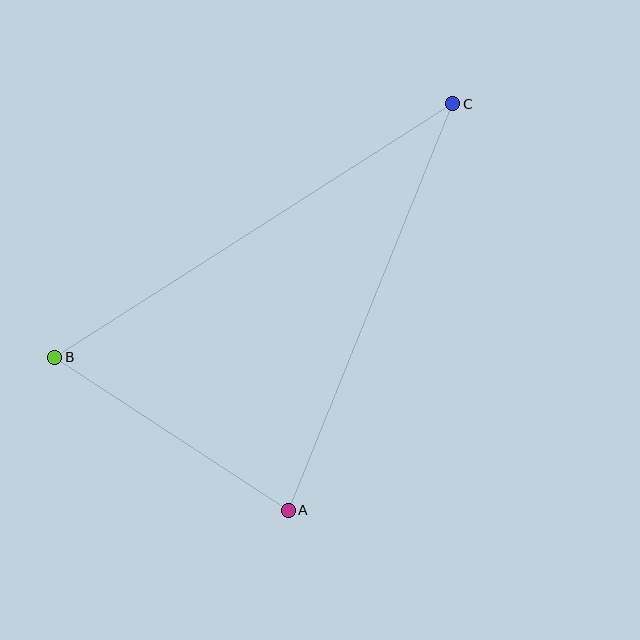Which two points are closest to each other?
Points A and B are closest to each other.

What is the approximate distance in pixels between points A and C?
The distance between A and C is approximately 439 pixels.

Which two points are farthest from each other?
Points B and C are farthest from each other.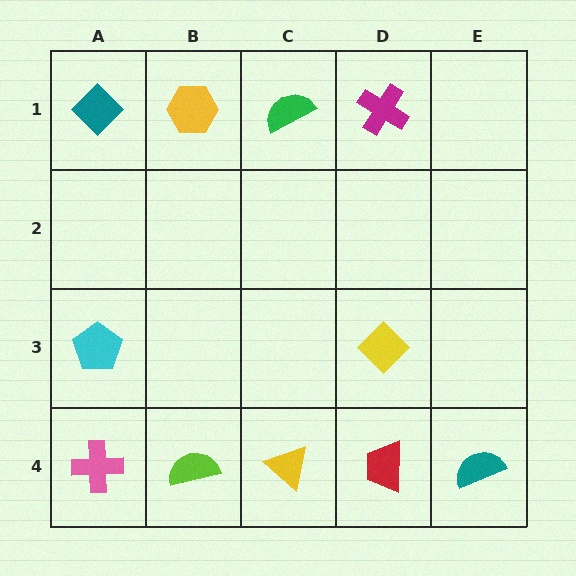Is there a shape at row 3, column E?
No, that cell is empty.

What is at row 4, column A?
A pink cross.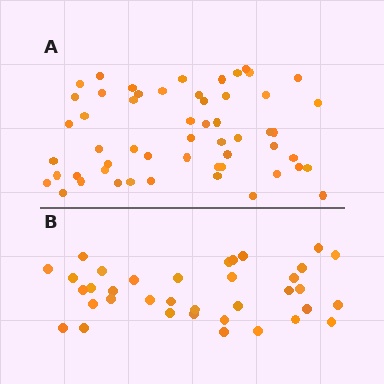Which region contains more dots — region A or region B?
Region A (the top region) has more dots.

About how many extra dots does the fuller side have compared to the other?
Region A has approximately 20 more dots than region B.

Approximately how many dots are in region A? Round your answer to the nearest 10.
About 60 dots. (The exact count is 55, which rounds to 60.)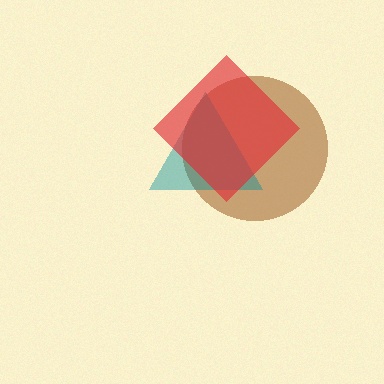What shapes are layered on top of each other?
The layered shapes are: a brown circle, a teal triangle, a red diamond.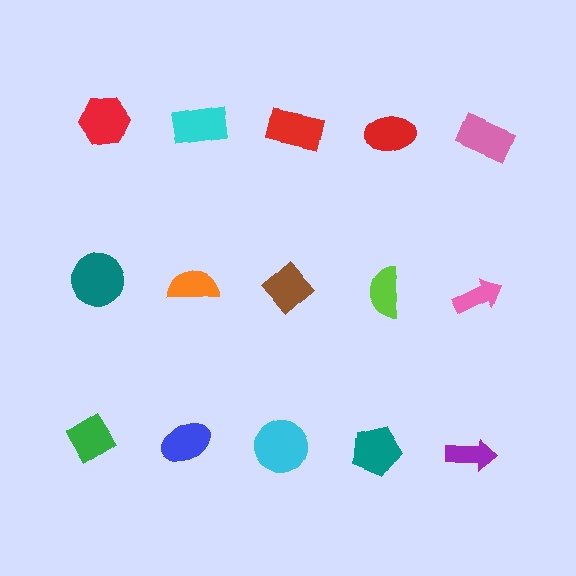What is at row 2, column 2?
An orange semicircle.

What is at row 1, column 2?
A cyan rectangle.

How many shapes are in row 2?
5 shapes.